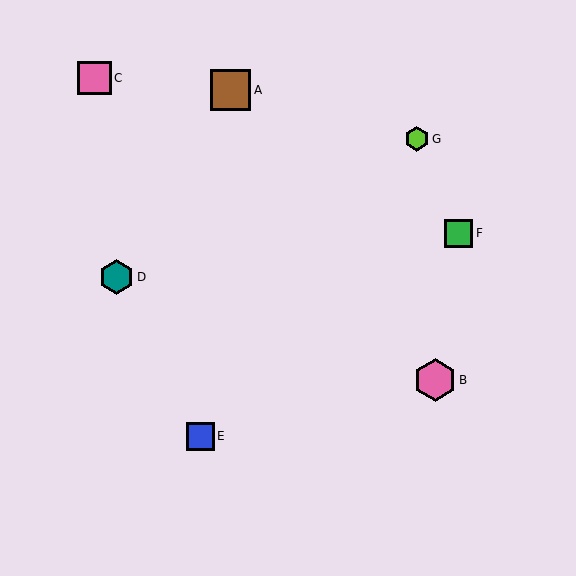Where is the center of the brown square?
The center of the brown square is at (230, 90).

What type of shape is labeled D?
Shape D is a teal hexagon.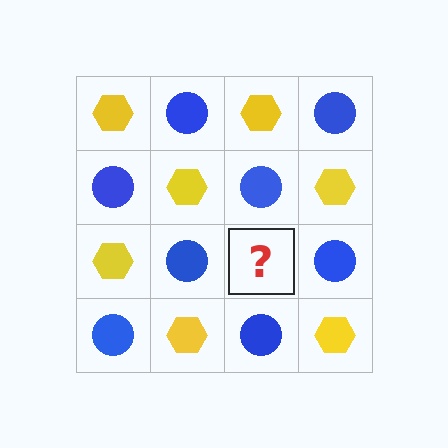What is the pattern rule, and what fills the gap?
The rule is that it alternates yellow hexagon and blue circle in a checkerboard pattern. The gap should be filled with a yellow hexagon.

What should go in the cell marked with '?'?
The missing cell should contain a yellow hexagon.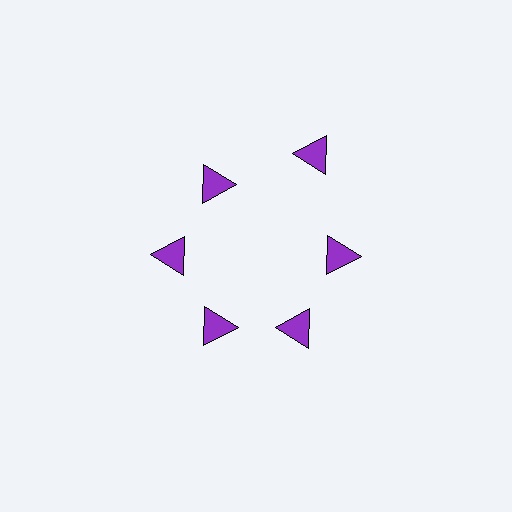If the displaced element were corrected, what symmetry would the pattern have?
It would have 6-fold rotational symmetry — the pattern would map onto itself every 60 degrees.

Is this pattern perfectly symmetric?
No. The 6 purple triangles are arranged in a ring, but one element near the 1 o'clock position is pushed outward from the center, breaking the 6-fold rotational symmetry.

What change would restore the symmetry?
The symmetry would be restored by moving it inward, back onto the ring so that all 6 triangles sit at equal angles and equal distance from the center.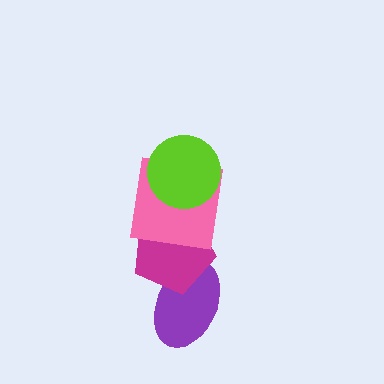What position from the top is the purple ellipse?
The purple ellipse is 4th from the top.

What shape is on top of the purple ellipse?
The magenta pentagon is on top of the purple ellipse.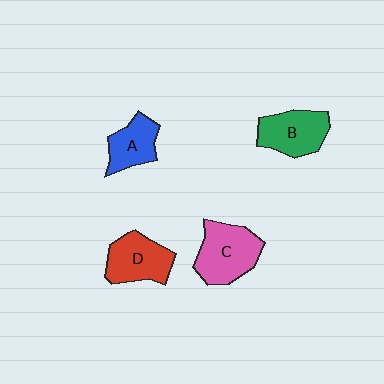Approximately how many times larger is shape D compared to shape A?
Approximately 1.3 times.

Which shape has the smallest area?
Shape A (blue).